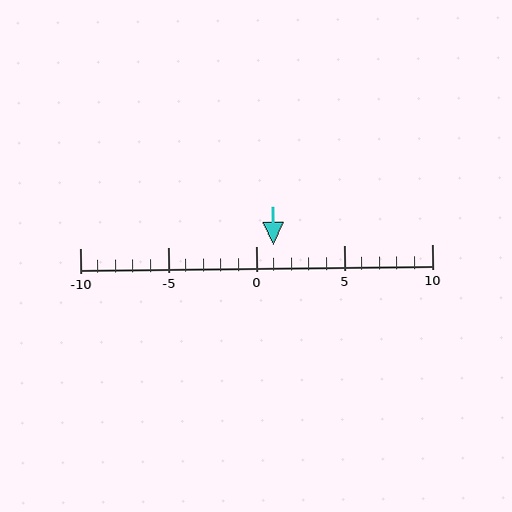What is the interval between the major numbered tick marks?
The major tick marks are spaced 5 units apart.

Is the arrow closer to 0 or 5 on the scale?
The arrow is closer to 0.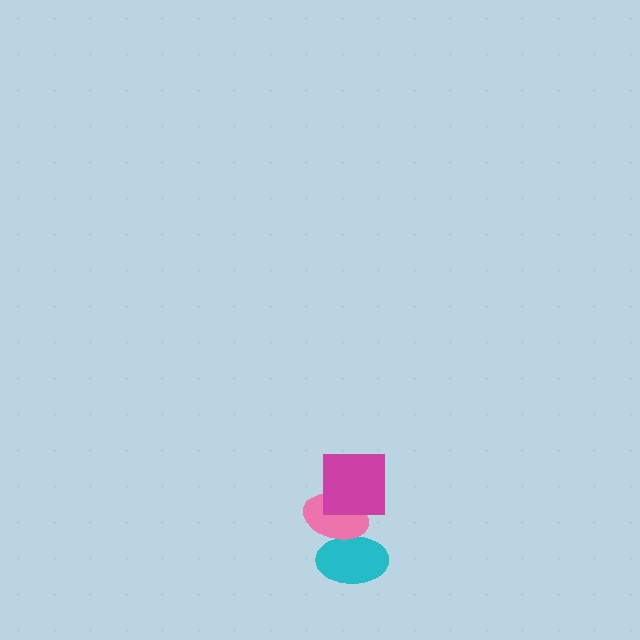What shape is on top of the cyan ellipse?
The pink ellipse is on top of the cyan ellipse.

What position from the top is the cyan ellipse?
The cyan ellipse is 3rd from the top.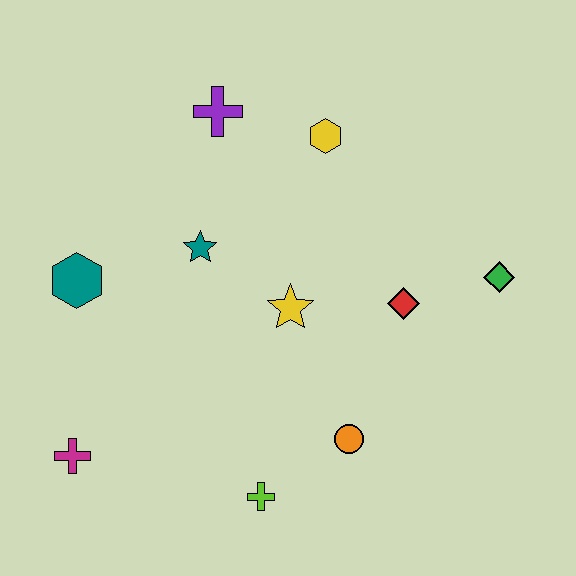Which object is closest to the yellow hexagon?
The purple cross is closest to the yellow hexagon.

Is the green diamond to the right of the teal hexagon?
Yes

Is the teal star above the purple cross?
No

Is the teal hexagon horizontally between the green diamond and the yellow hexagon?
No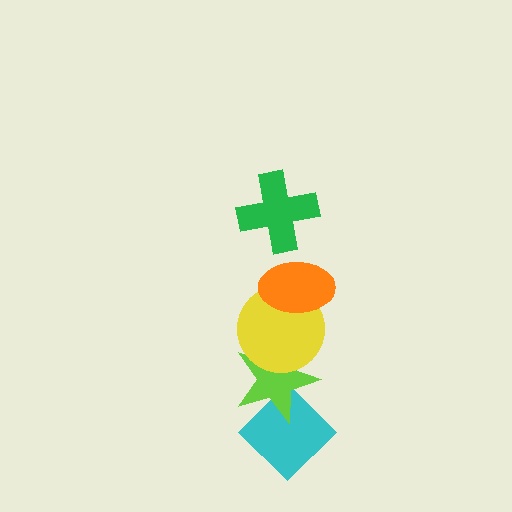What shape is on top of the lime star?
The yellow circle is on top of the lime star.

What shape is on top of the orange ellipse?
The green cross is on top of the orange ellipse.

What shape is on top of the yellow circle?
The orange ellipse is on top of the yellow circle.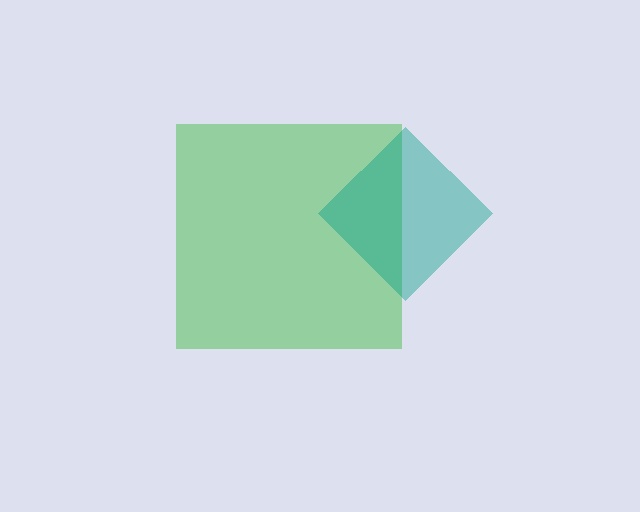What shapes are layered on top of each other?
The layered shapes are: a green square, a teal diamond.